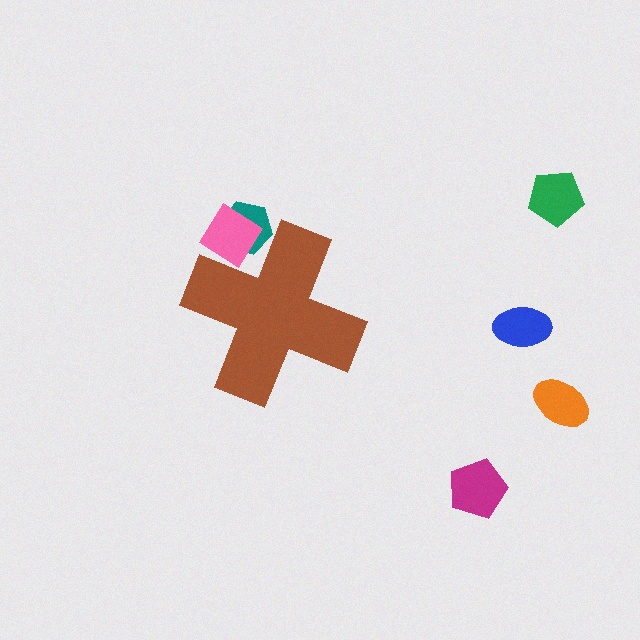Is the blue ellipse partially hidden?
No, the blue ellipse is fully visible.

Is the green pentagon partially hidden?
No, the green pentagon is fully visible.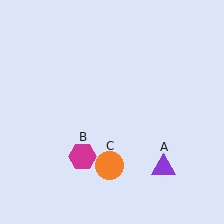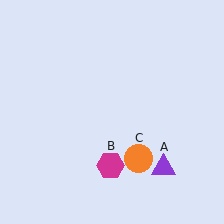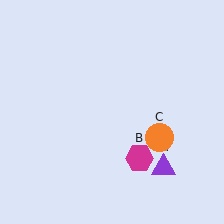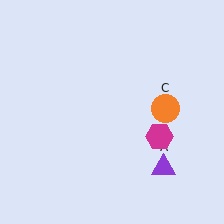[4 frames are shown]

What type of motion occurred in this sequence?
The magenta hexagon (object B), orange circle (object C) rotated counterclockwise around the center of the scene.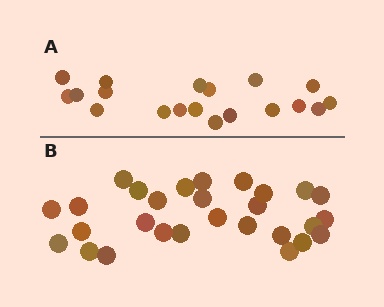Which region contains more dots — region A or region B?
Region B (the bottom region) has more dots.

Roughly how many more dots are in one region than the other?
Region B has roughly 8 or so more dots than region A.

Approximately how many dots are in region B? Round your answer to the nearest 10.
About 30 dots. (The exact count is 28, which rounds to 30.)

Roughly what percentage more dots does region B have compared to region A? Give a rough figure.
About 45% more.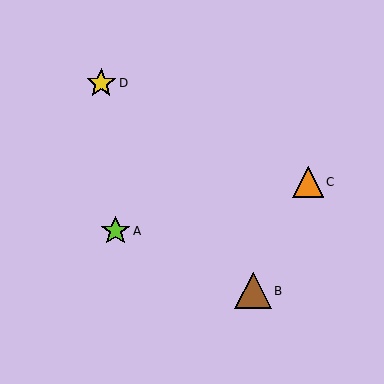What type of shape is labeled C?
Shape C is an orange triangle.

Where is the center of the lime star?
The center of the lime star is at (115, 231).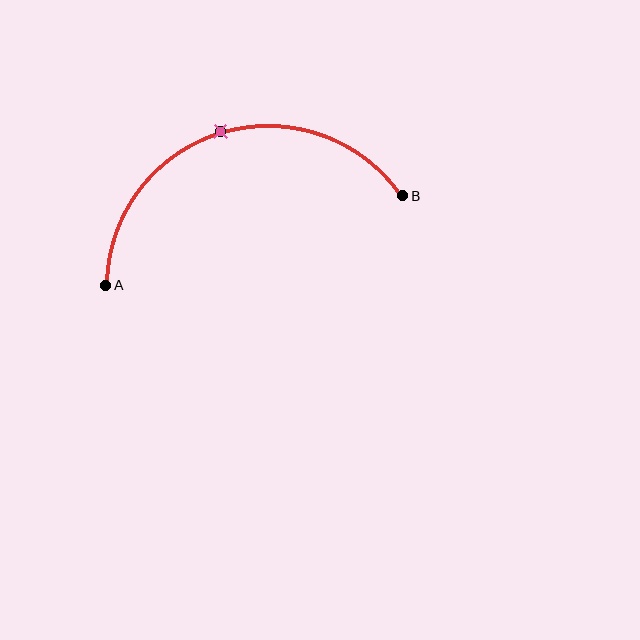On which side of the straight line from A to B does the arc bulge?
The arc bulges above the straight line connecting A and B.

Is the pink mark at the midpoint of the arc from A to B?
Yes. The pink mark lies on the arc at equal arc-length from both A and B — it is the arc midpoint.